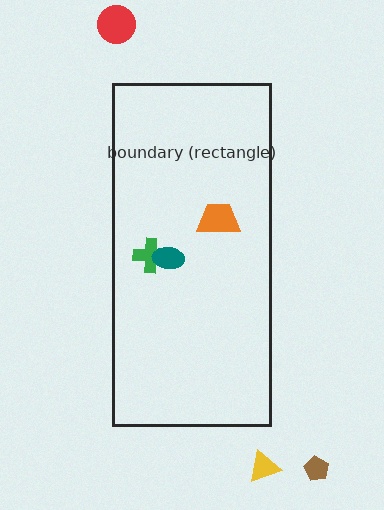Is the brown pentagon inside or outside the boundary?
Outside.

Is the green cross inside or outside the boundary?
Inside.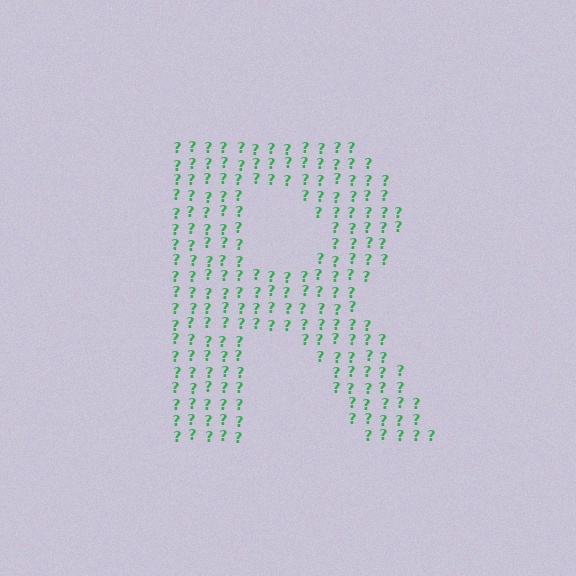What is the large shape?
The large shape is the letter R.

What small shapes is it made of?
It is made of small question marks.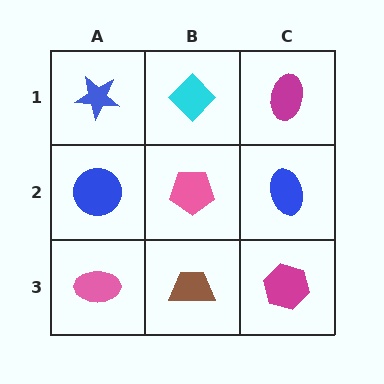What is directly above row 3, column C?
A blue ellipse.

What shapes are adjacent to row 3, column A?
A blue circle (row 2, column A), a brown trapezoid (row 3, column B).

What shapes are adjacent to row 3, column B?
A pink pentagon (row 2, column B), a pink ellipse (row 3, column A), a magenta hexagon (row 3, column C).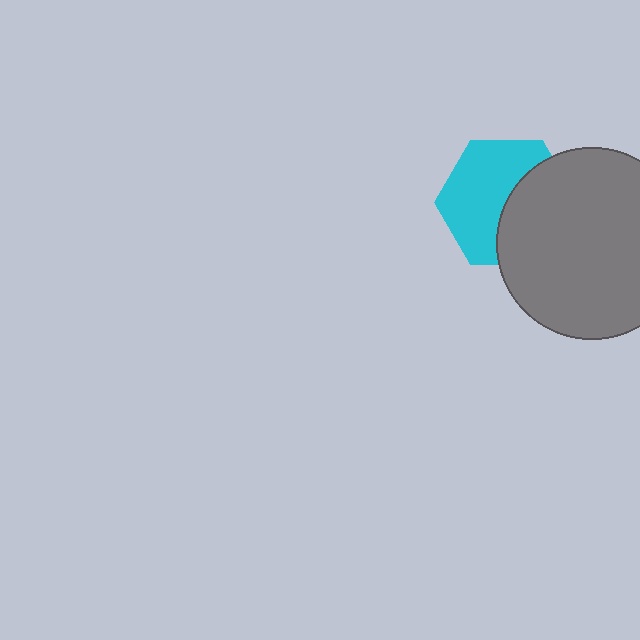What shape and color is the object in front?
The object in front is a gray circle.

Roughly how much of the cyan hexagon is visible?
About half of it is visible (roughly 57%).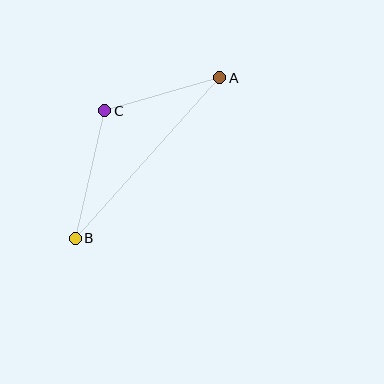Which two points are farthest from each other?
Points A and B are farthest from each other.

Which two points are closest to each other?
Points A and C are closest to each other.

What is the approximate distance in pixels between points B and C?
The distance between B and C is approximately 130 pixels.